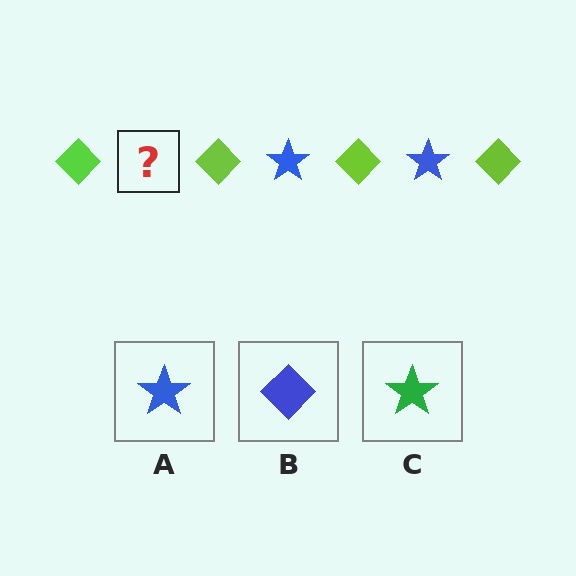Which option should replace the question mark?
Option A.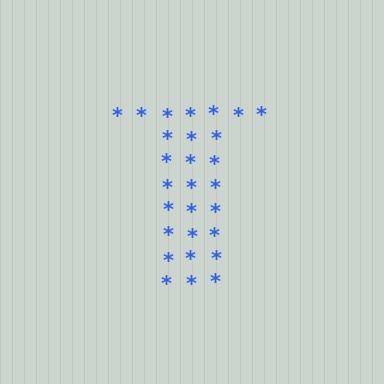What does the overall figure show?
The overall figure shows the letter T.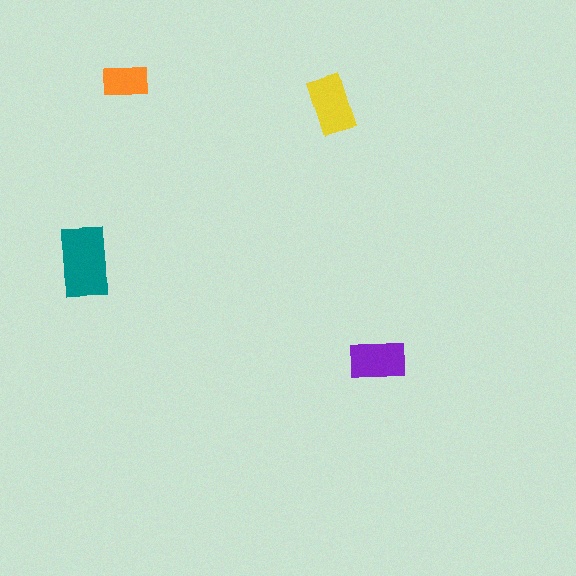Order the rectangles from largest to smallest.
the teal one, the yellow one, the purple one, the orange one.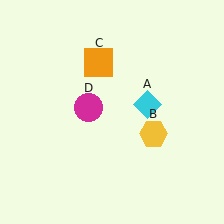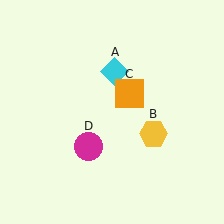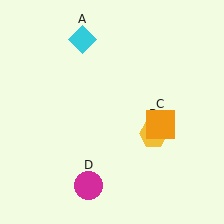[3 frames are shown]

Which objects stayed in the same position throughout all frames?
Yellow hexagon (object B) remained stationary.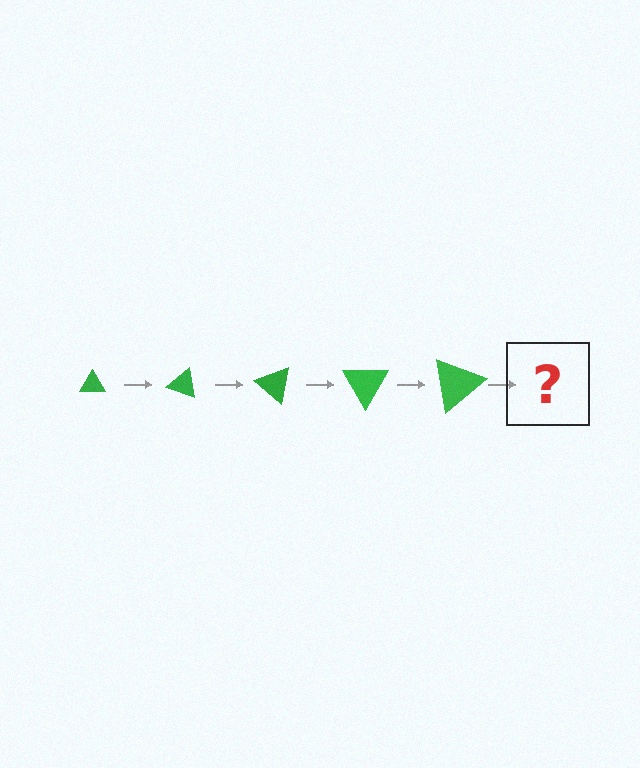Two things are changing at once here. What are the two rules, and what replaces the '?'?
The two rules are that the triangle grows larger each step and it rotates 20 degrees each step. The '?' should be a triangle, larger than the previous one and rotated 100 degrees from the start.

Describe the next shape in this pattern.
It should be a triangle, larger than the previous one and rotated 100 degrees from the start.